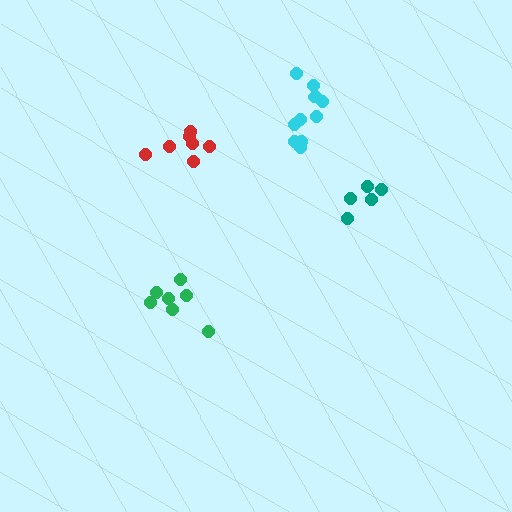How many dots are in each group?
Group 1: 7 dots, Group 2: 5 dots, Group 3: 7 dots, Group 4: 10 dots (29 total).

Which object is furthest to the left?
The red cluster is leftmost.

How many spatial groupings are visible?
There are 4 spatial groupings.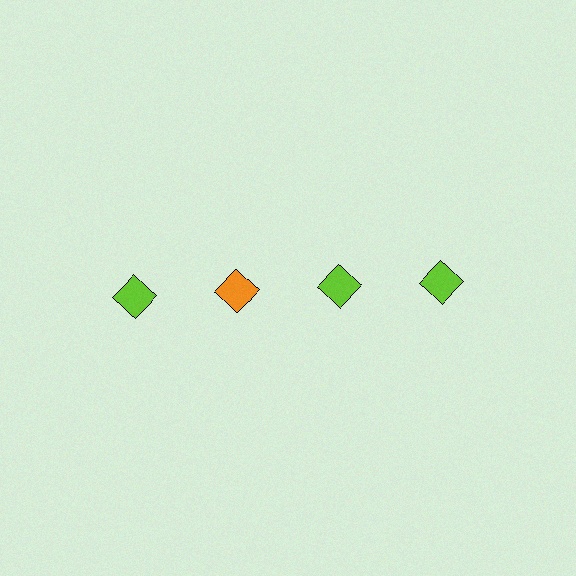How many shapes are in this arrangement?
There are 4 shapes arranged in a grid pattern.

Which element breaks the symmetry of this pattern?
The orange diamond in the top row, second from left column breaks the symmetry. All other shapes are lime diamonds.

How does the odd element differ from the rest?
It has a different color: orange instead of lime.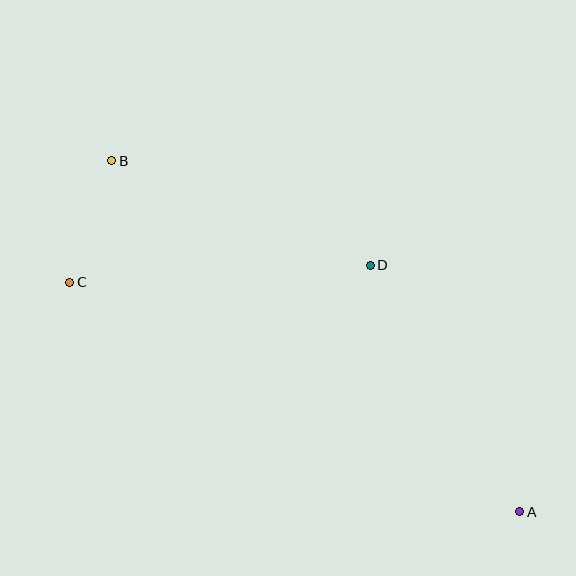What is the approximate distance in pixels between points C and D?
The distance between C and D is approximately 301 pixels.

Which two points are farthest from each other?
Points A and B are farthest from each other.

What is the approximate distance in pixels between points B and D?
The distance between B and D is approximately 279 pixels.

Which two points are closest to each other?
Points B and C are closest to each other.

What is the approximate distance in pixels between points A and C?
The distance between A and C is approximately 505 pixels.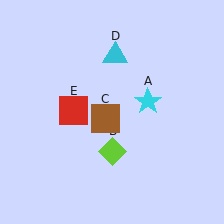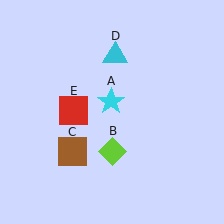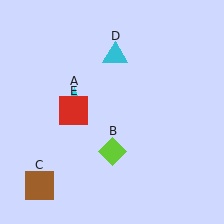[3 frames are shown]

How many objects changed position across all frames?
2 objects changed position: cyan star (object A), brown square (object C).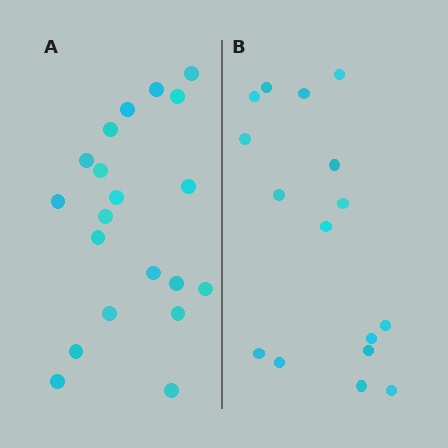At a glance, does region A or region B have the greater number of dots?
Region A (the left region) has more dots.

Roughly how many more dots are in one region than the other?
Region A has about 4 more dots than region B.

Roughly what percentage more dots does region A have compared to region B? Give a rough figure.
About 25% more.